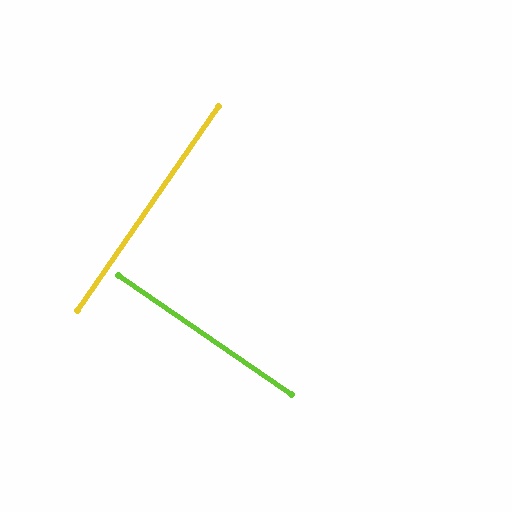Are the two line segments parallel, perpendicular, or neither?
Perpendicular — they meet at approximately 90°.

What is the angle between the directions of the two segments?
Approximately 90 degrees.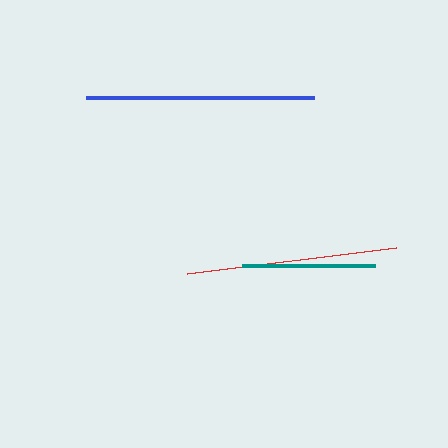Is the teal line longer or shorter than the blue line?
The blue line is longer than the teal line.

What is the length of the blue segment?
The blue segment is approximately 227 pixels long.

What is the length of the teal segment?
The teal segment is approximately 133 pixels long.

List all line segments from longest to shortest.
From longest to shortest: blue, red, teal.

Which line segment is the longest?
The blue line is the longest at approximately 227 pixels.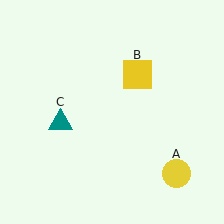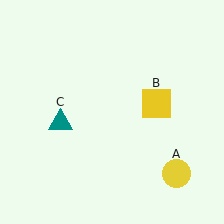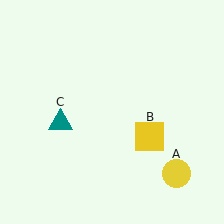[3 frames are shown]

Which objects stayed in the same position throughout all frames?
Yellow circle (object A) and teal triangle (object C) remained stationary.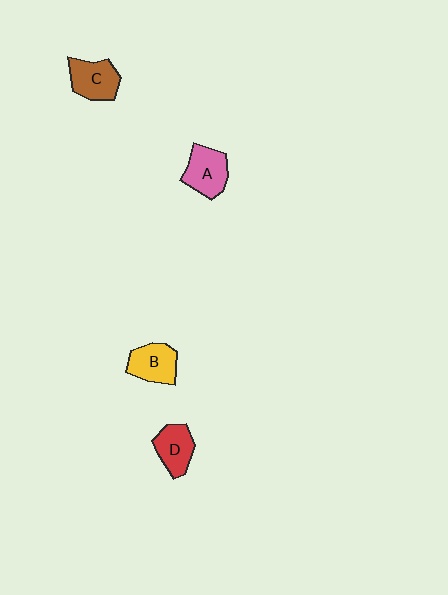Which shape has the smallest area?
Shape D (red).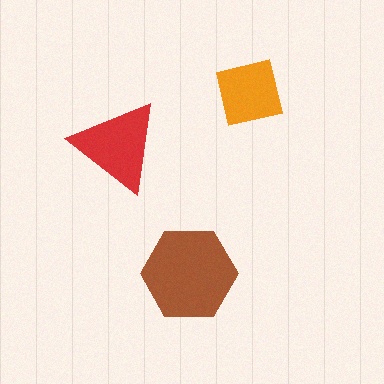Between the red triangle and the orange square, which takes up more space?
The red triangle.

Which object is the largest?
The brown hexagon.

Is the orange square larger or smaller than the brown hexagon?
Smaller.